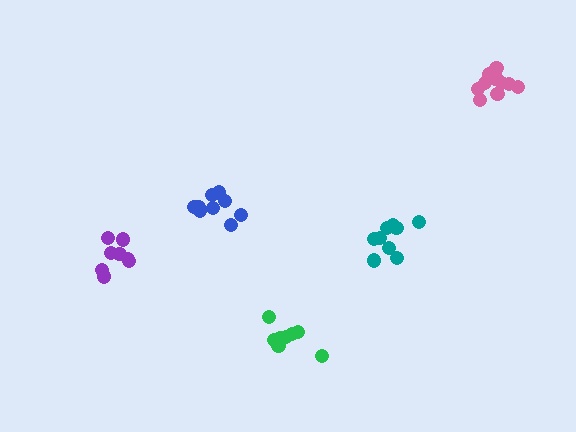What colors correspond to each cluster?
The clusters are colored: blue, purple, pink, green, teal.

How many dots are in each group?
Group 1: 10 dots, Group 2: 8 dots, Group 3: 12 dots, Group 4: 9 dots, Group 5: 9 dots (48 total).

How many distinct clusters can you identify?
There are 5 distinct clusters.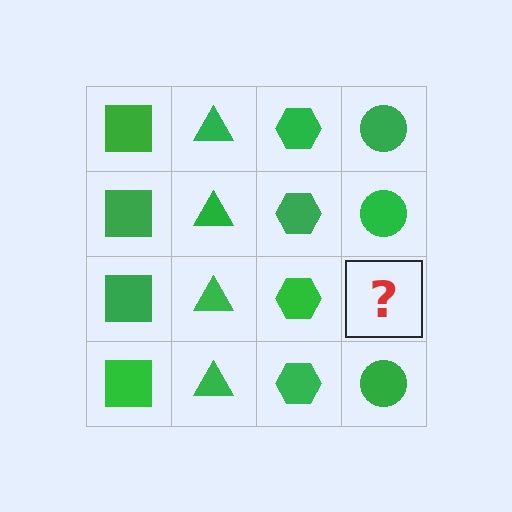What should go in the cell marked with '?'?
The missing cell should contain a green circle.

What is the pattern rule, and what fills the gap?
The rule is that each column has a consistent shape. The gap should be filled with a green circle.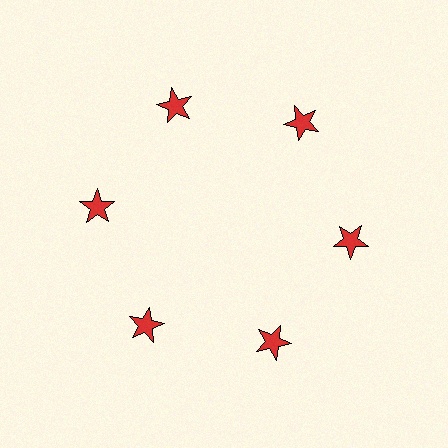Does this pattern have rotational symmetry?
Yes, this pattern has 6-fold rotational symmetry. It looks the same after rotating 60 degrees around the center.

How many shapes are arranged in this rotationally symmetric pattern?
There are 6 shapes, arranged in 6 groups of 1.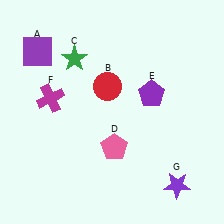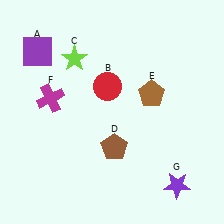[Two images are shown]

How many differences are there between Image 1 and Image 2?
There are 3 differences between the two images.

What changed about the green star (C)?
In Image 1, C is green. In Image 2, it changed to lime.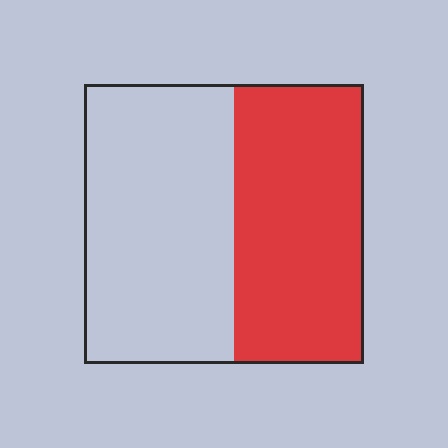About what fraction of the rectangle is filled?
About one half (1/2).